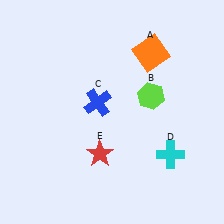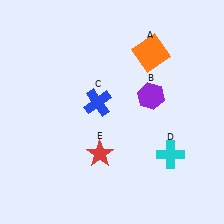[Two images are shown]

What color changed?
The hexagon (B) changed from lime in Image 1 to purple in Image 2.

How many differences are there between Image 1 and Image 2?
There is 1 difference between the two images.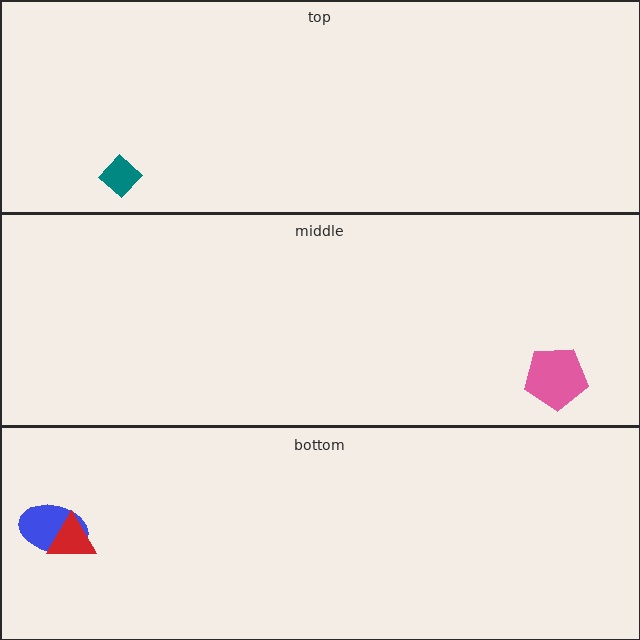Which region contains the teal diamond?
The top region.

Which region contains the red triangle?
The bottom region.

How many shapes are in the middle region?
1.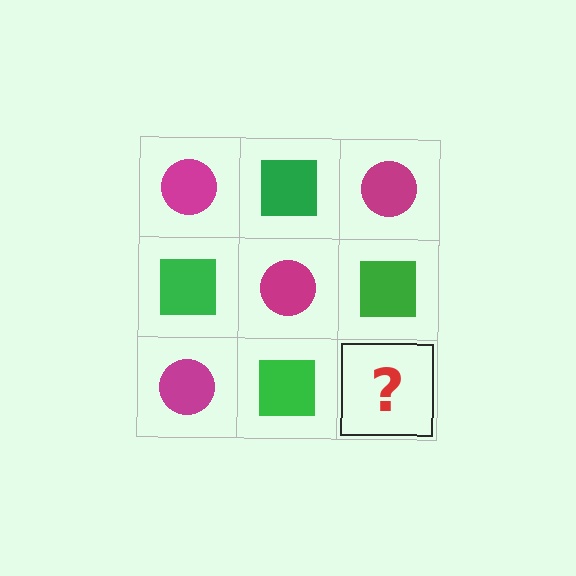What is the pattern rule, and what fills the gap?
The rule is that it alternates magenta circle and green square in a checkerboard pattern. The gap should be filled with a magenta circle.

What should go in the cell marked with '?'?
The missing cell should contain a magenta circle.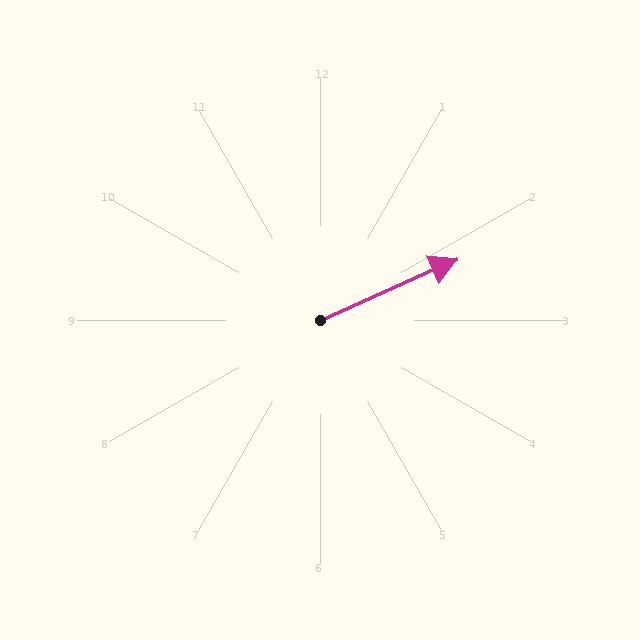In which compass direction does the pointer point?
Northeast.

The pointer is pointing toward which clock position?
Roughly 2 o'clock.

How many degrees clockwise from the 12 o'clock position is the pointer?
Approximately 66 degrees.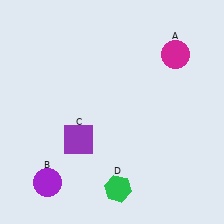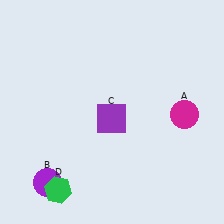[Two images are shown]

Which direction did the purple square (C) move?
The purple square (C) moved right.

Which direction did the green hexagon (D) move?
The green hexagon (D) moved left.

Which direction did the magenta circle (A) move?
The magenta circle (A) moved down.